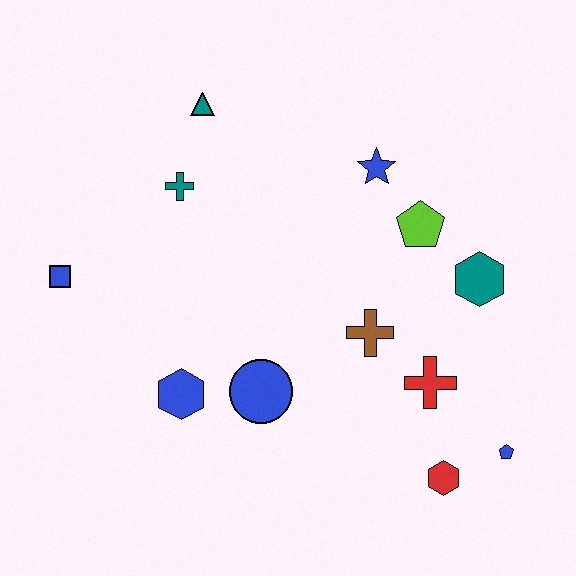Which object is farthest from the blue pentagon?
The blue square is farthest from the blue pentagon.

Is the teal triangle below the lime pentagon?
No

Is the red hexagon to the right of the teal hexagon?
No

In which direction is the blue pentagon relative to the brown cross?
The blue pentagon is to the right of the brown cross.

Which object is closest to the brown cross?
The red cross is closest to the brown cross.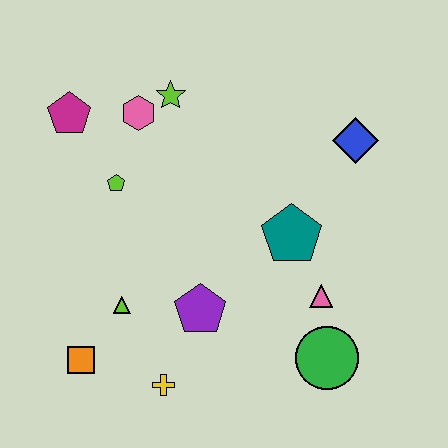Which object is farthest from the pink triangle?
The magenta pentagon is farthest from the pink triangle.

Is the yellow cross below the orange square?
Yes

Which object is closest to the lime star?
The pink hexagon is closest to the lime star.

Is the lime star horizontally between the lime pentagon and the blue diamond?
Yes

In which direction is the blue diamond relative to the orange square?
The blue diamond is to the right of the orange square.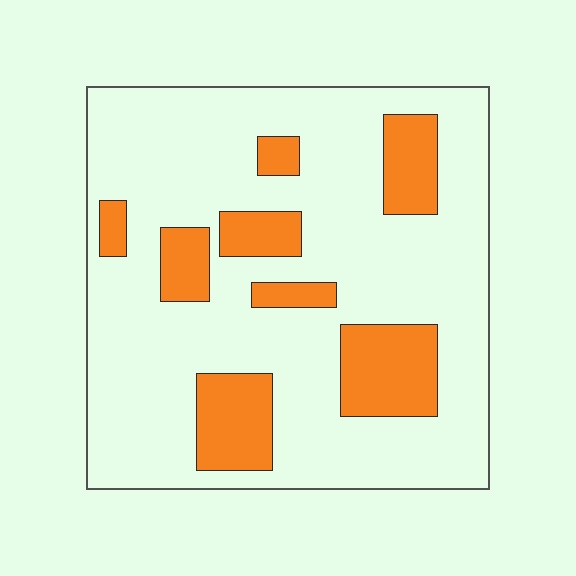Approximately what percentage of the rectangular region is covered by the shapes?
Approximately 20%.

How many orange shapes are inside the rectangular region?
8.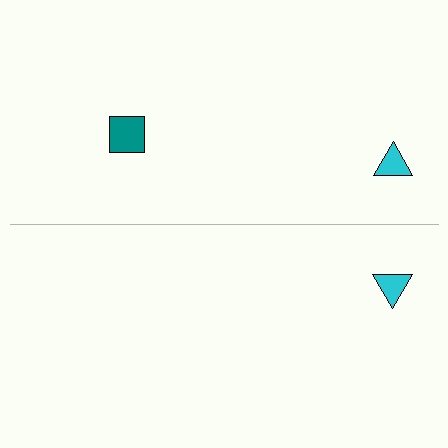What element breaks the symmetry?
A teal square is missing from the bottom side.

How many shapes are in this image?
There are 3 shapes in this image.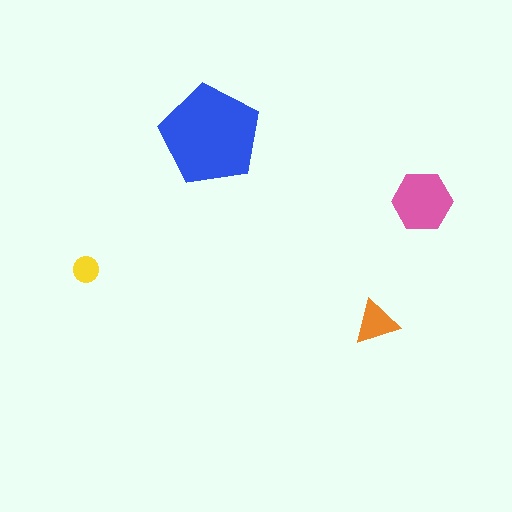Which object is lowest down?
The orange triangle is bottommost.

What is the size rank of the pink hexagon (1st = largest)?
2nd.